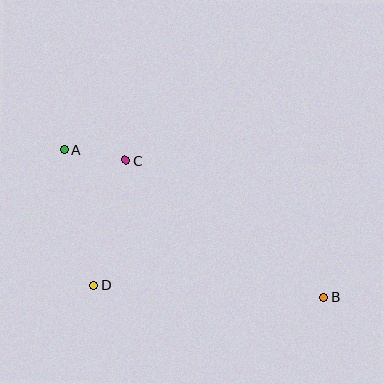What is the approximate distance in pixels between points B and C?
The distance between B and C is approximately 241 pixels.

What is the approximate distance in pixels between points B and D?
The distance between B and D is approximately 230 pixels.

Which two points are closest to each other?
Points A and C are closest to each other.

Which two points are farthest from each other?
Points A and B are farthest from each other.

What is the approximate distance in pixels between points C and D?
The distance between C and D is approximately 129 pixels.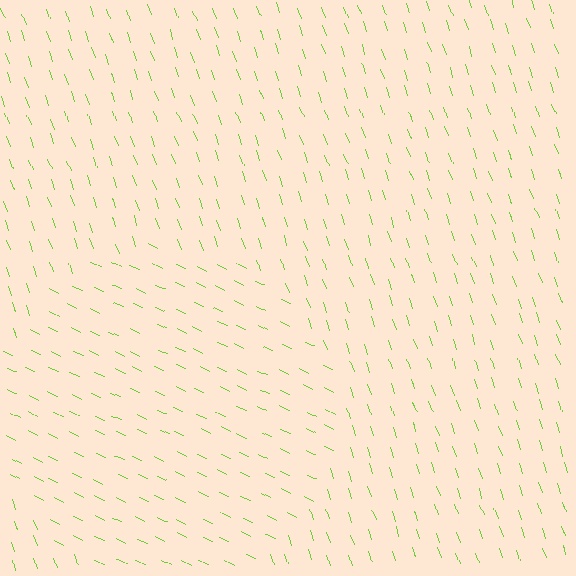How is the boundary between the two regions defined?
The boundary is defined purely by a change in line orientation (approximately 45 degrees difference). All lines are the same color and thickness.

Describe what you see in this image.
The image is filled with small lime line segments. A circle region in the image has lines oriented differently from the surrounding lines, creating a visible texture boundary.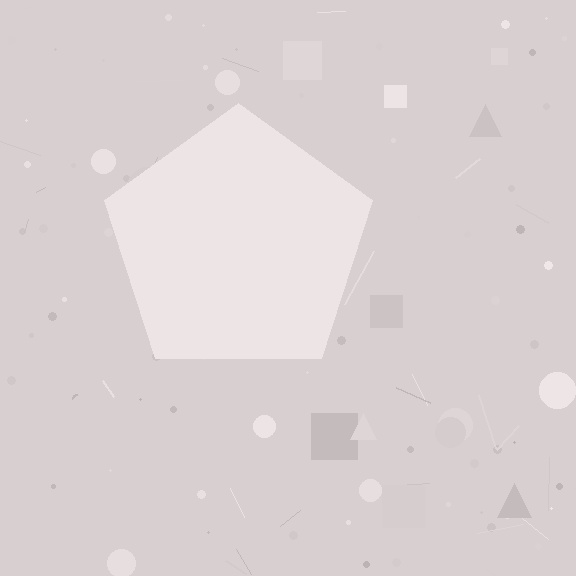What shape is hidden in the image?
A pentagon is hidden in the image.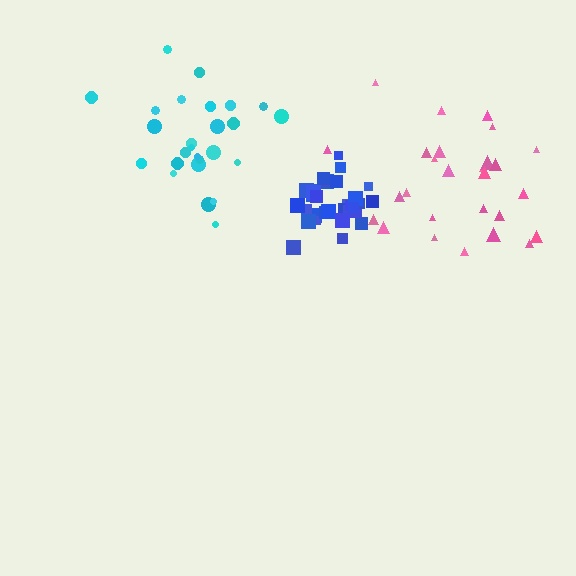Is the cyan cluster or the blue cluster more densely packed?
Blue.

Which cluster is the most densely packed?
Blue.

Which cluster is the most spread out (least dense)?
Pink.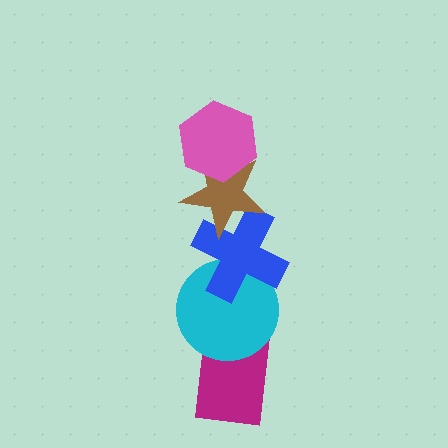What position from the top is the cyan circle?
The cyan circle is 4th from the top.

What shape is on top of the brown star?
The pink hexagon is on top of the brown star.